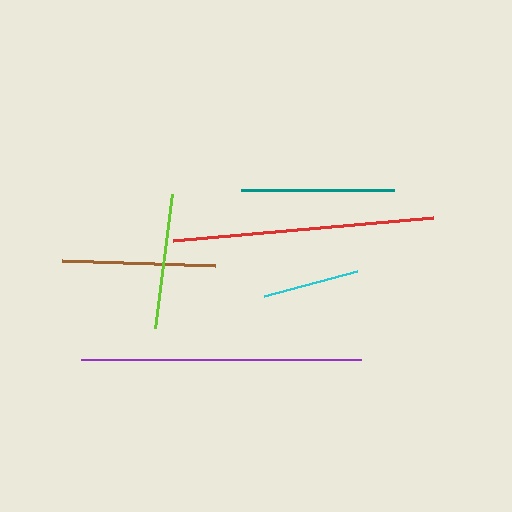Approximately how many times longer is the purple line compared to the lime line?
The purple line is approximately 2.1 times the length of the lime line.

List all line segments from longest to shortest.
From longest to shortest: purple, red, teal, brown, lime, cyan.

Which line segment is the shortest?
The cyan line is the shortest at approximately 97 pixels.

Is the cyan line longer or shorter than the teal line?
The teal line is longer than the cyan line.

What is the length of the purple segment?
The purple segment is approximately 280 pixels long.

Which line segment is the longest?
The purple line is the longest at approximately 280 pixels.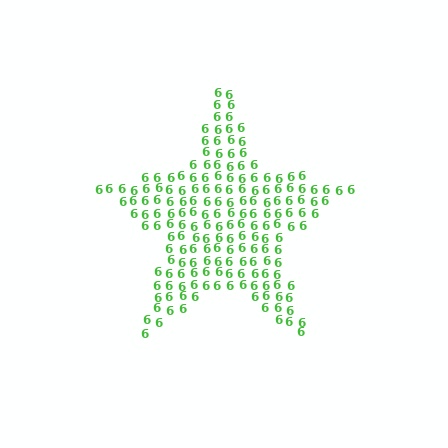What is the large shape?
The large shape is a star.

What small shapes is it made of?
It is made of small digit 6's.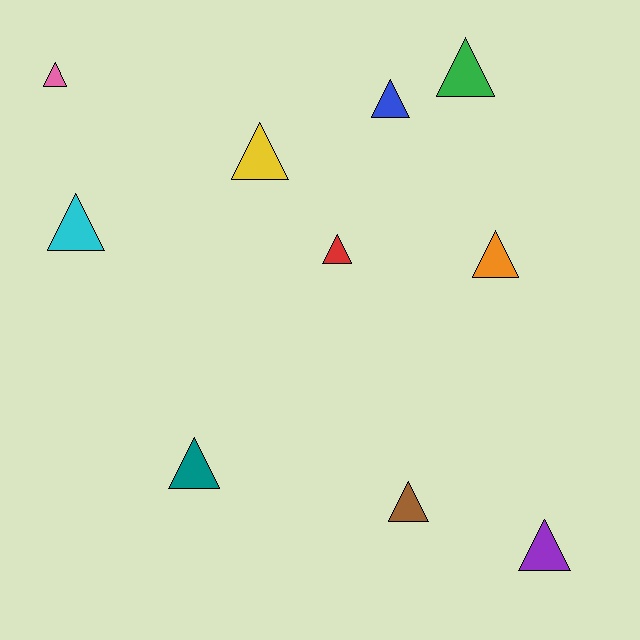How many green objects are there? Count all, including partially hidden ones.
There is 1 green object.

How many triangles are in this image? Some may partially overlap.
There are 10 triangles.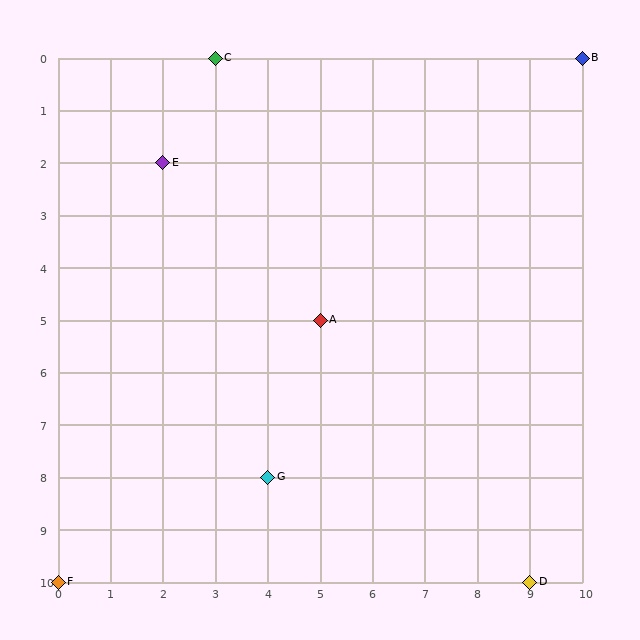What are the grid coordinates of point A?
Point A is at grid coordinates (5, 5).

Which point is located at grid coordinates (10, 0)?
Point B is at (10, 0).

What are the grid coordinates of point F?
Point F is at grid coordinates (0, 10).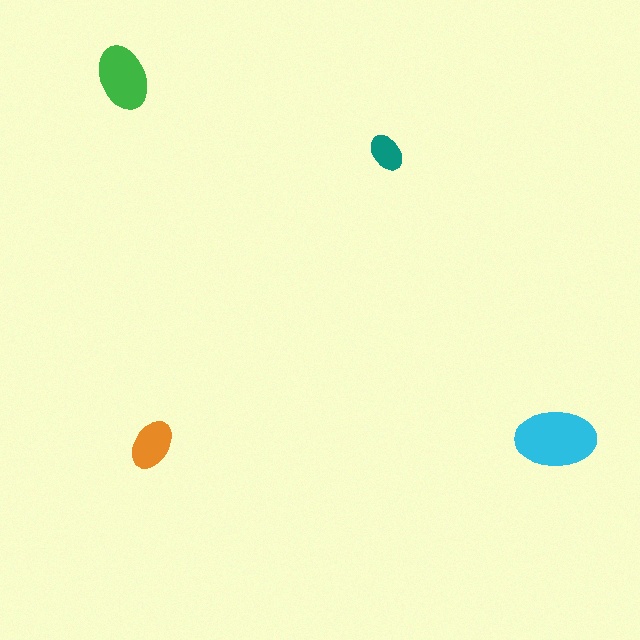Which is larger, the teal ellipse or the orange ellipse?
The orange one.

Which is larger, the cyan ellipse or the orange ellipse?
The cyan one.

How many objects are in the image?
There are 4 objects in the image.